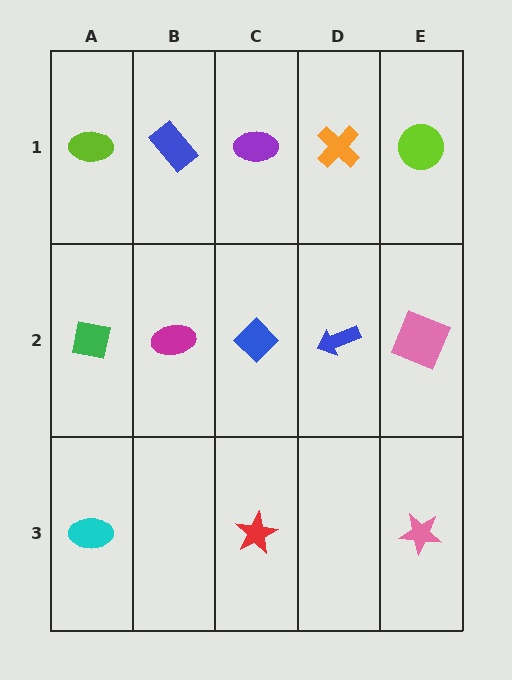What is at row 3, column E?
A pink star.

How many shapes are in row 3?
3 shapes.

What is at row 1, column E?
A lime circle.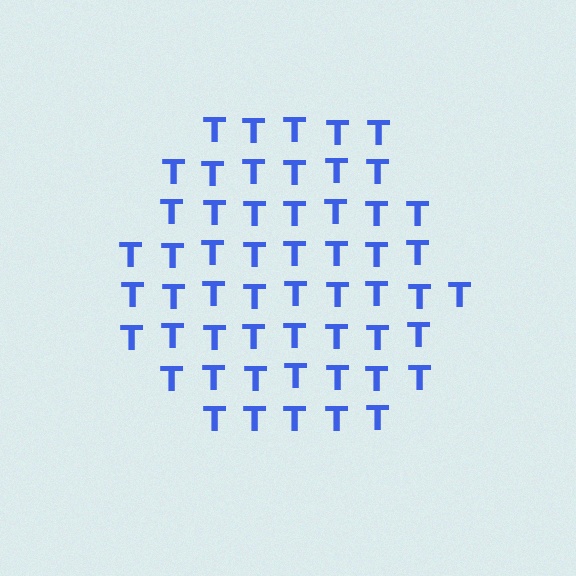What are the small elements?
The small elements are letter T's.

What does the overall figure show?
The overall figure shows a hexagon.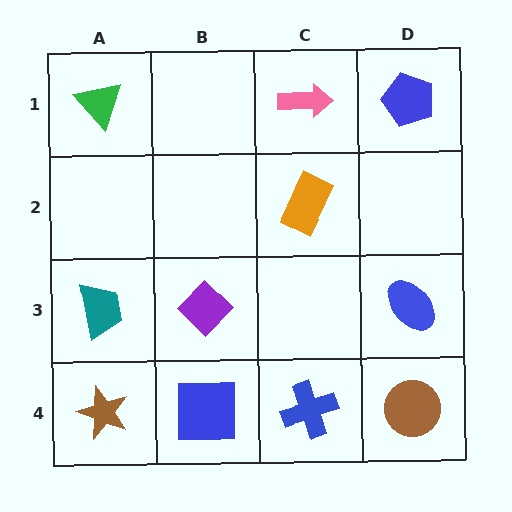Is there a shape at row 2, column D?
No, that cell is empty.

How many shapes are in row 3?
3 shapes.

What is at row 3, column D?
A blue ellipse.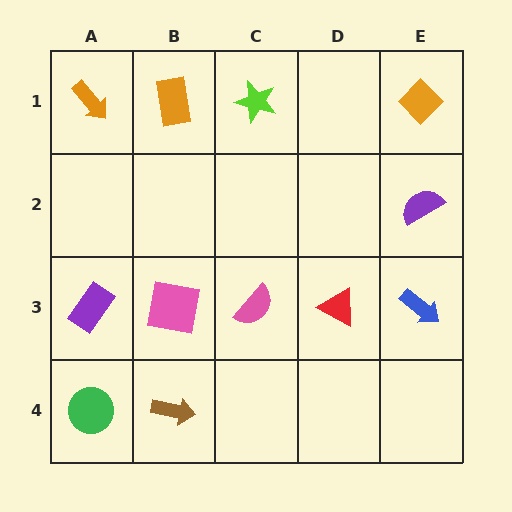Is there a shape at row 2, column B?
No, that cell is empty.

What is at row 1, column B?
An orange rectangle.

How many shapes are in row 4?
2 shapes.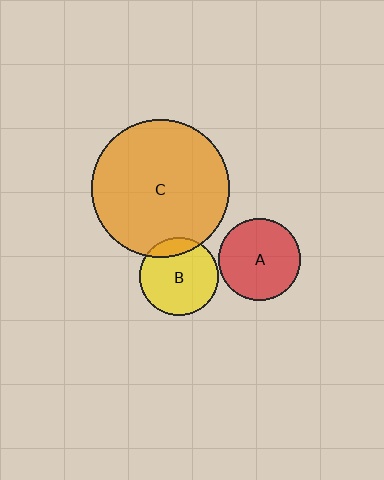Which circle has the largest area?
Circle C (orange).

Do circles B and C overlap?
Yes.